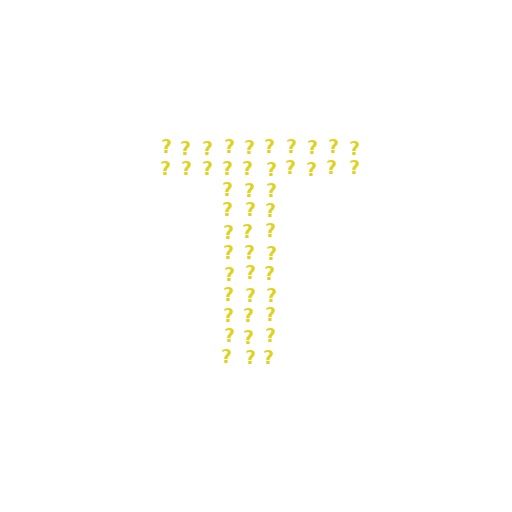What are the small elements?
The small elements are question marks.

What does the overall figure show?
The overall figure shows the letter T.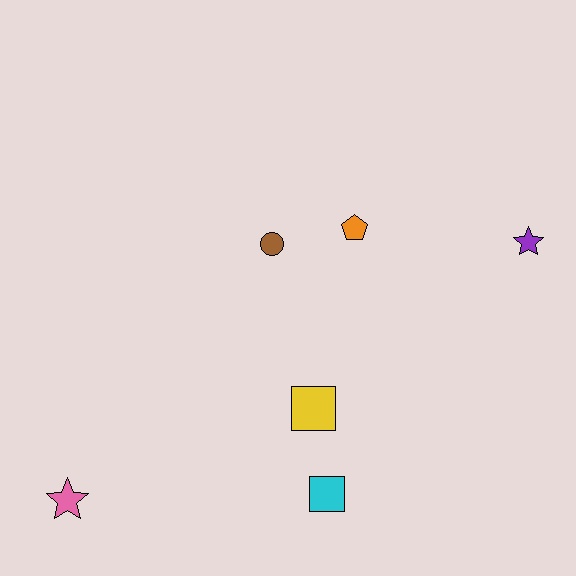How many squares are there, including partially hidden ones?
There are 2 squares.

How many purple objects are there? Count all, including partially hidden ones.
There is 1 purple object.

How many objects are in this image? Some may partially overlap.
There are 6 objects.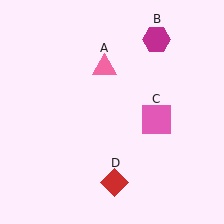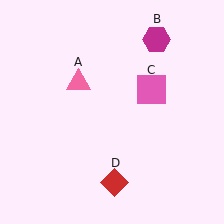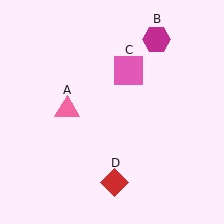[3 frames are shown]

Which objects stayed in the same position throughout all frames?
Magenta hexagon (object B) and red diamond (object D) remained stationary.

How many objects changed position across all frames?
2 objects changed position: pink triangle (object A), pink square (object C).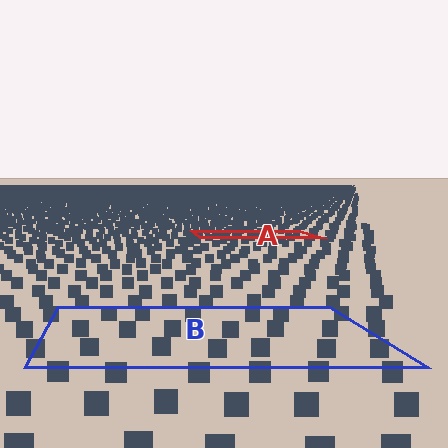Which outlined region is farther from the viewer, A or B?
Region A is farther from the viewer — the texture elements inside it appear smaller and more densely packed.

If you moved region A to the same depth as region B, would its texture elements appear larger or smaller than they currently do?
They would appear larger. At a closer depth, the same texture elements are projected at a bigger on-screen size.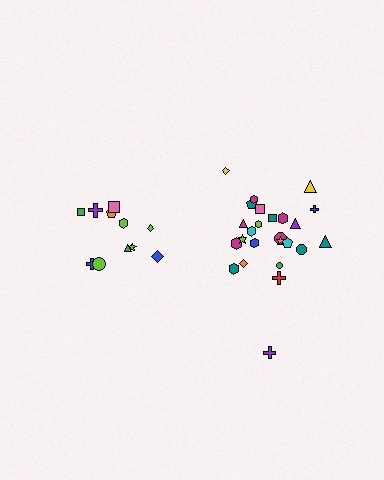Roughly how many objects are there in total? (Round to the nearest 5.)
Roughly 35 objects in total.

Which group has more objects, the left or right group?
The right group.